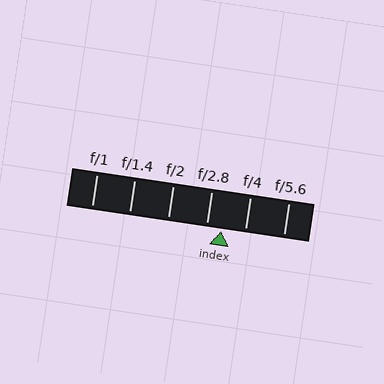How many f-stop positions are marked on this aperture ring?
There are 6 f-stop positions marked.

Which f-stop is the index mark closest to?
The index mark is closest to f/2.8.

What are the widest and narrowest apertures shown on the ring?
The widest aperture shown is f/1 and the narrowest is f/5.6.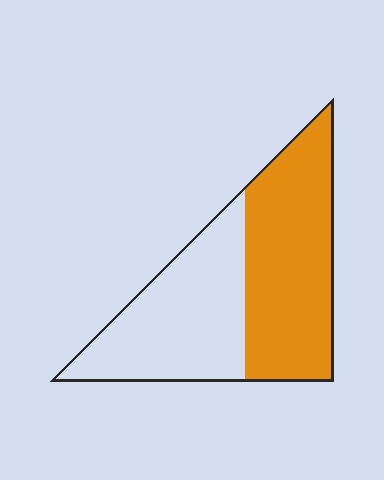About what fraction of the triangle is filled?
About one half (1/2).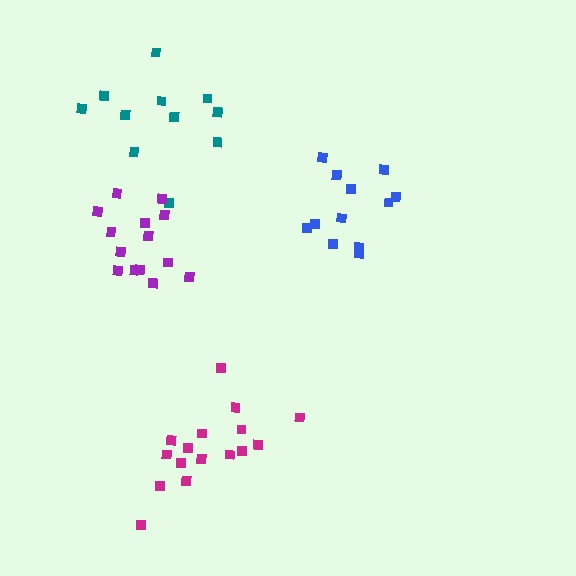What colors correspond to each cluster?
The clusters are colored: teal, purple, blue, magenta.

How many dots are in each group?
Group 1: 11 dots, Group 2: 14 dots, Group 3: 12 dots, Group 4: 16 dots (53 total).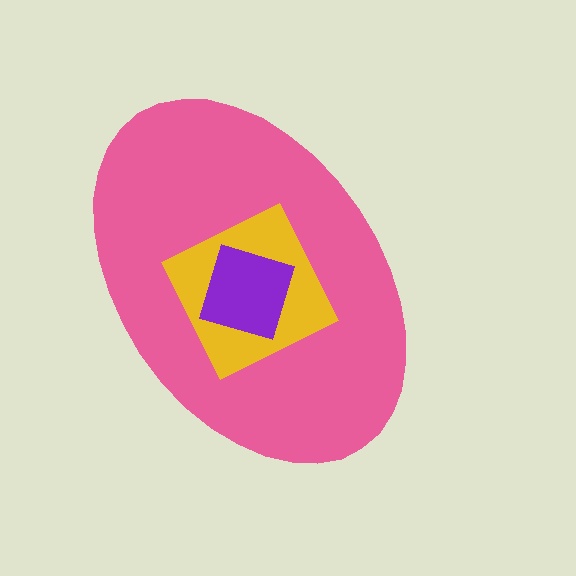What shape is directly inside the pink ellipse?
The yellow diamond.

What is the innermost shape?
The purple square.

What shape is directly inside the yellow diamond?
The purple square.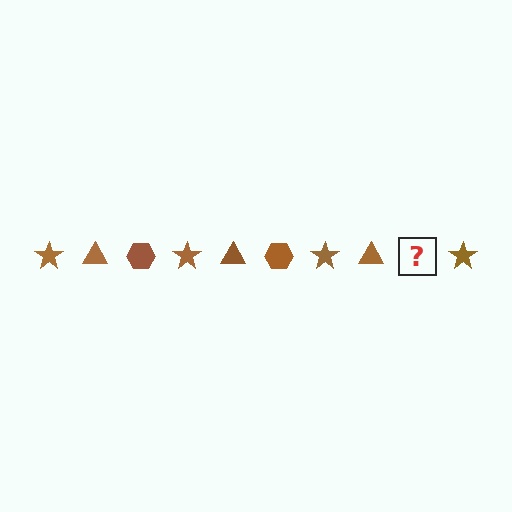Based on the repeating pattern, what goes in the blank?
The blank should be a brown hexagon.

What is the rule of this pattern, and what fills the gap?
The rule is that the pattern cycles through star, triangle, hexagon shapes in brown. The gap should be filled with a brown hexagon.